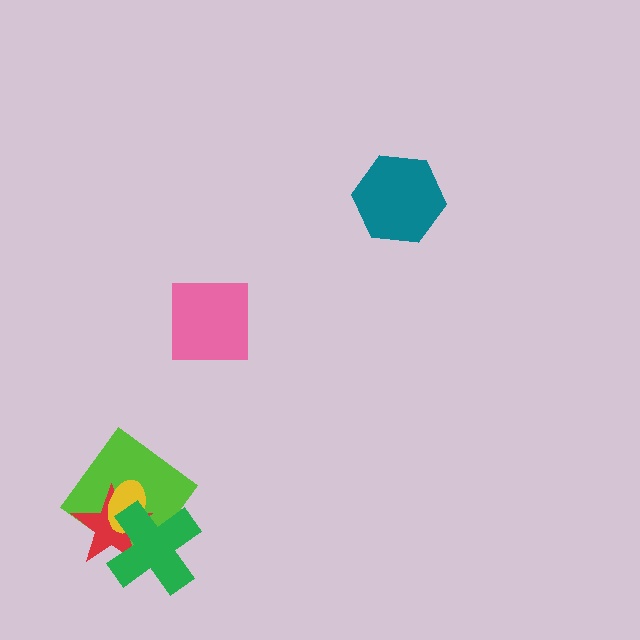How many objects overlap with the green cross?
3 objects overlap with the green cross.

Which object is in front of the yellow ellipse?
The green cross is in front of the yellow ellipse.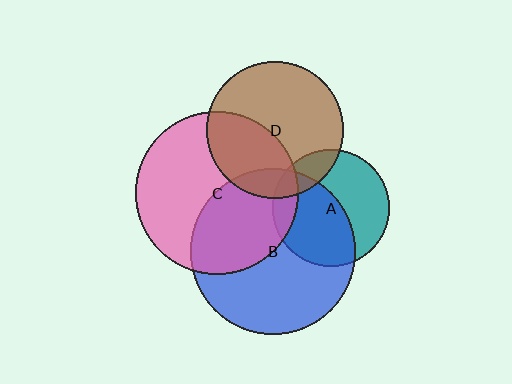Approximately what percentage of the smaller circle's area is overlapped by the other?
Approximately 55%.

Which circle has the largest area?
Circle B (blue).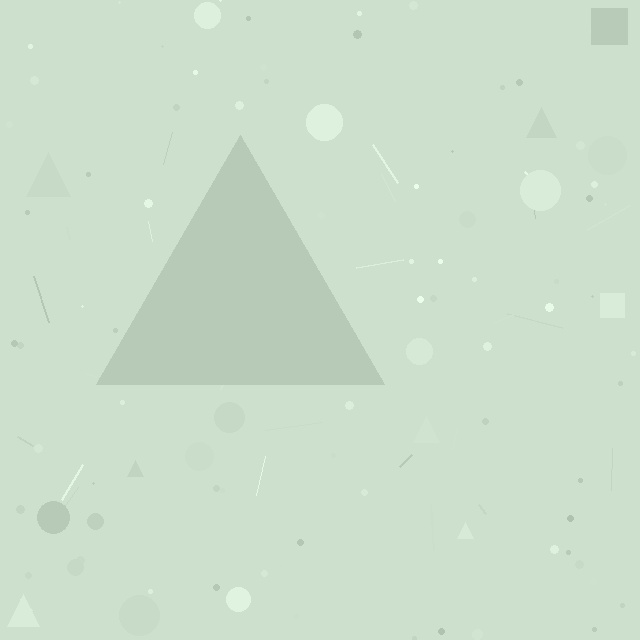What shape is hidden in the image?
A triangle is hidden in the image.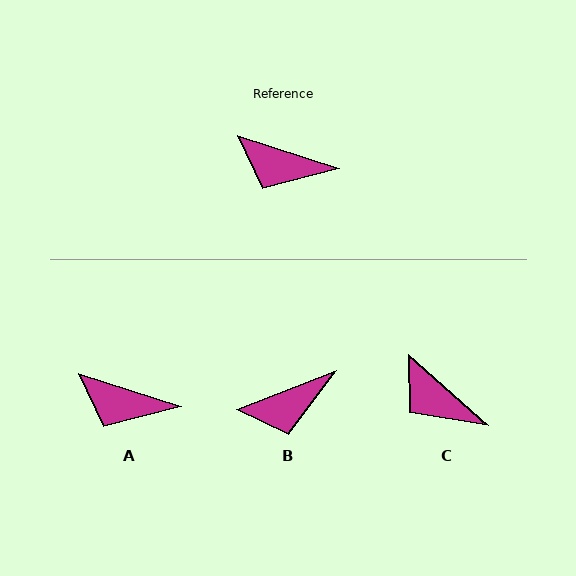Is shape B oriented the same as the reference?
No, it is off by about 39 degrees.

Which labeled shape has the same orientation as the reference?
A.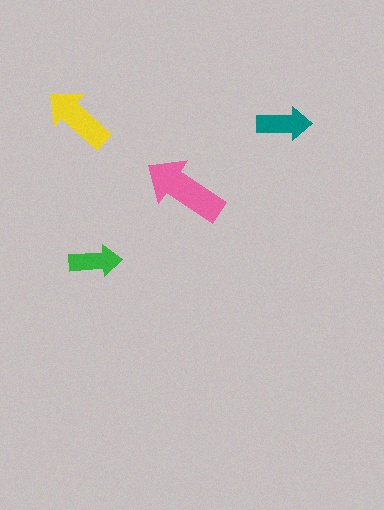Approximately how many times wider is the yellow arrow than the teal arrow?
About 1.5 times wider.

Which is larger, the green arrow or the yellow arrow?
The yellow one.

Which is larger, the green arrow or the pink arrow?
The pink one.